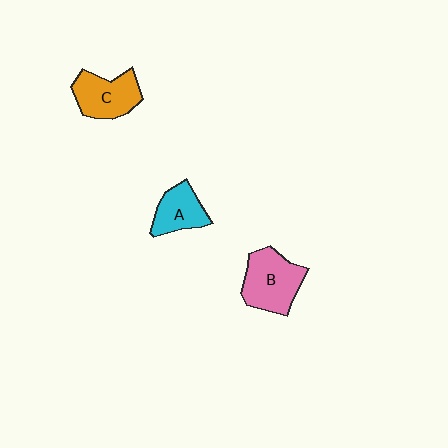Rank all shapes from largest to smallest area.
From largest to smallest: B (pink), C (orange), A (cyan).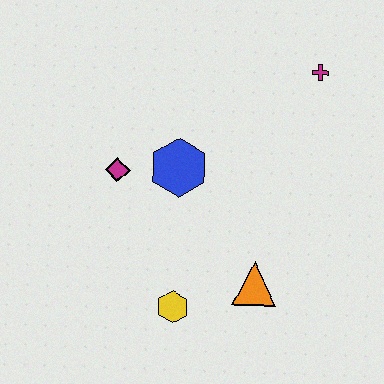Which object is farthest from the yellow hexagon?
The magenta cross is farthest from the yellow hexagon.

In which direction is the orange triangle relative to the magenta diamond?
The orange triangle is to the right of the magenta diamond.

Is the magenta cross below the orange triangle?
No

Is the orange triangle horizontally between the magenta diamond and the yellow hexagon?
No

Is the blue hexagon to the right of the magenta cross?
No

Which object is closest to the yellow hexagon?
The orange triangle is closest to the yellow hexagon.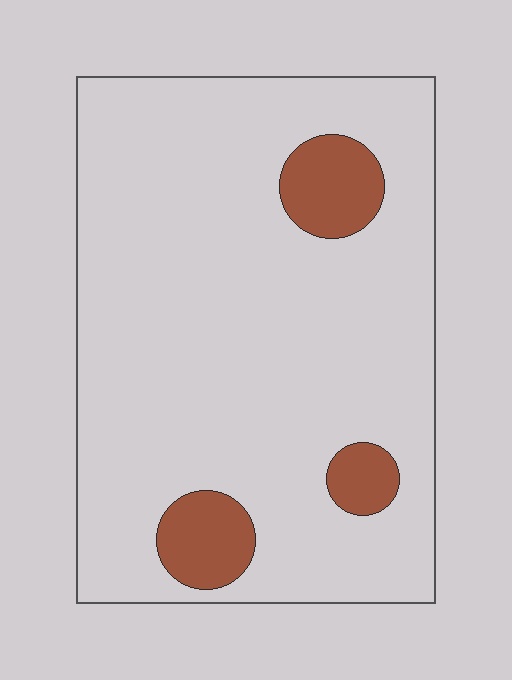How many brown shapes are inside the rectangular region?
3.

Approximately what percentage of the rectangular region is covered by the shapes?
Approximately 10%.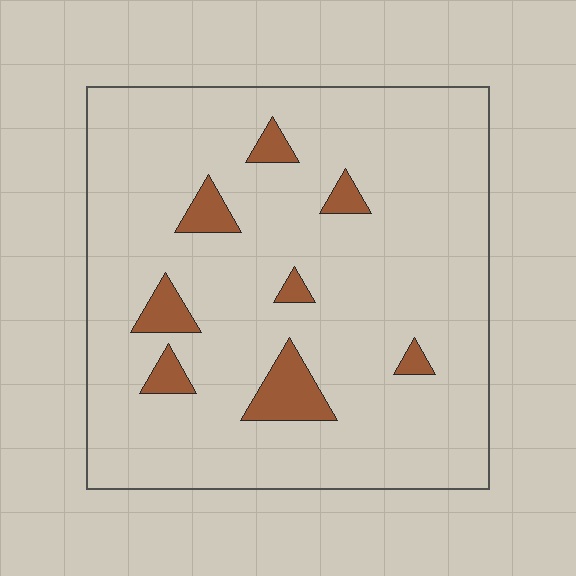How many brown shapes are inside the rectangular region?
8.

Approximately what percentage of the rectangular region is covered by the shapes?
Approximately 10%.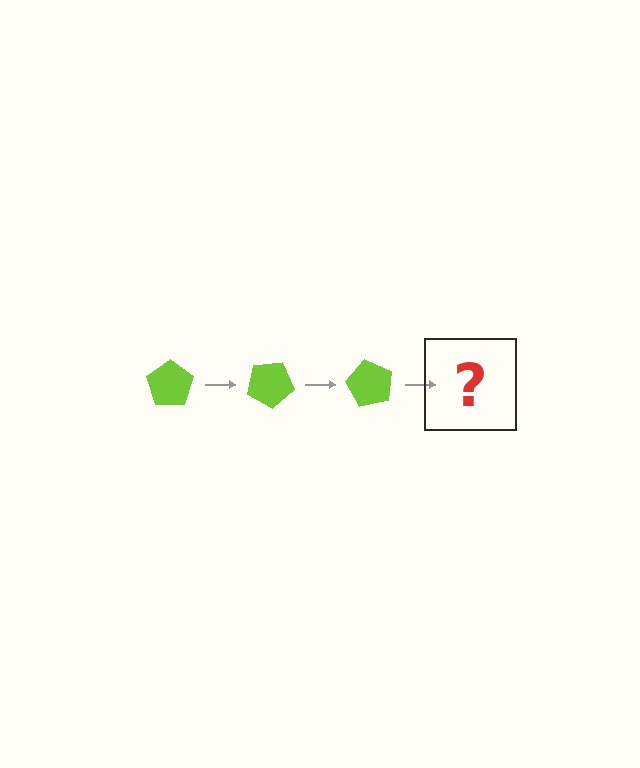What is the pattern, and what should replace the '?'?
The pattern is that the pentagon rotates 30 degrees each step. The '?' should be a lime pentagon rotated 90 degrees.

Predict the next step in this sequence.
The next step is a lime pentagon rotated 90 degrees.